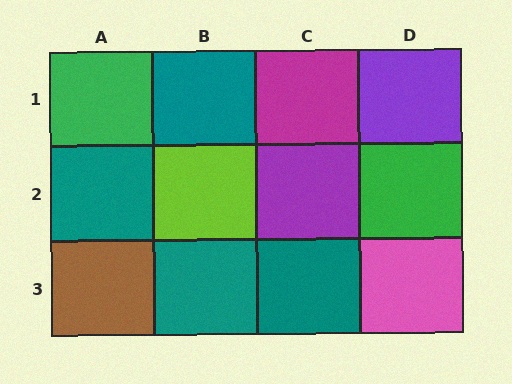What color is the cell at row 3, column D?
Pink.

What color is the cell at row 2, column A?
Teal.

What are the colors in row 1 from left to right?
Green, teal, magenta, purple.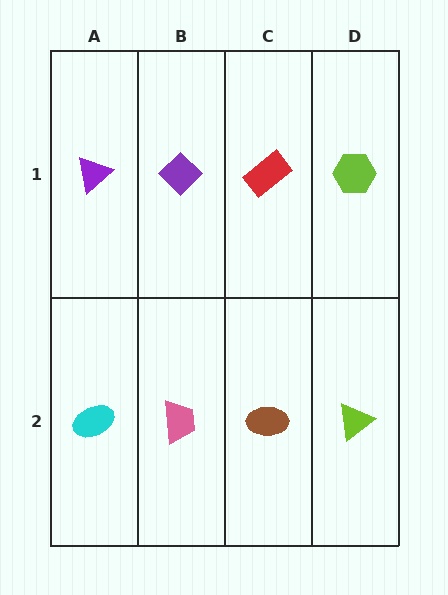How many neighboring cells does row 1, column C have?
3.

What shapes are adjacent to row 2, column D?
A lime hexagon (row 1, column D), a brown ellipse (row 2, column C).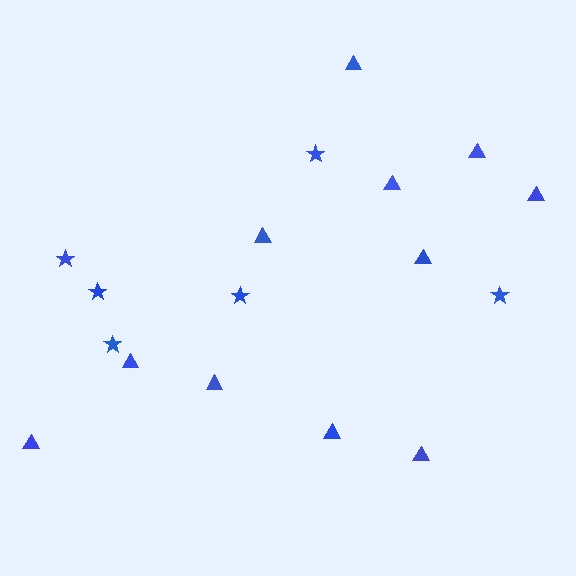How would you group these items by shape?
There are 2 groups: one group of triangles (11) and one group of stars (6).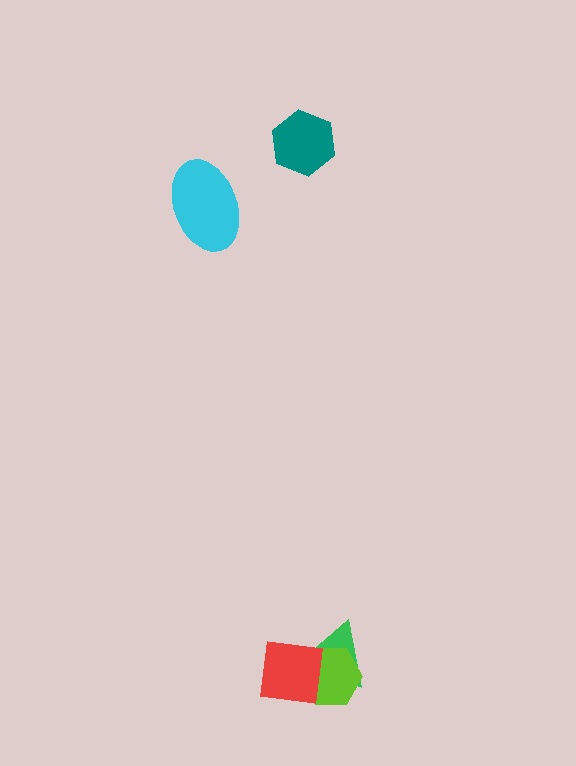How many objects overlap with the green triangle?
2 objects overlap with the green triangle.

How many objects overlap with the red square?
2 objects overlap with the red square.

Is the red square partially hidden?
No, no other shape covers it.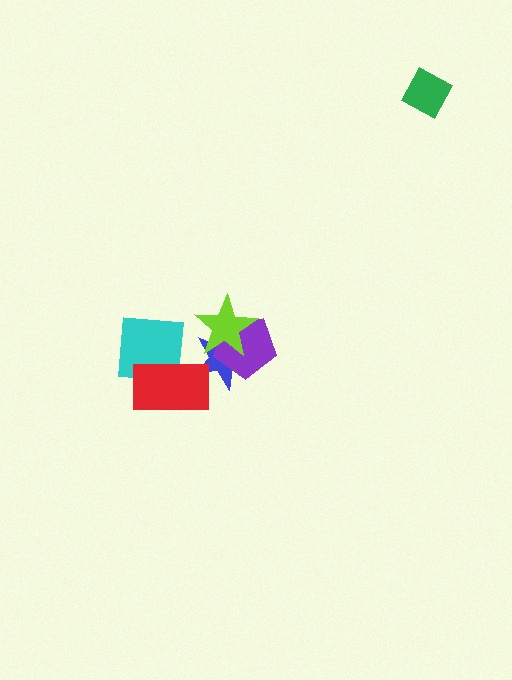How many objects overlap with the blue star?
3 objects overlap with the blue star.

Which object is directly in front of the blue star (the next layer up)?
The purple pentagon is directly in front of the blue star.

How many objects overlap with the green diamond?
0 objects overlap with the green diamond.